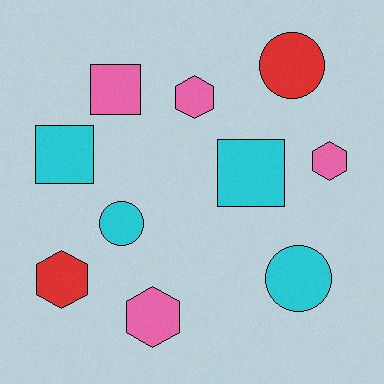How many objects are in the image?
There are 10 objects.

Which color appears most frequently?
Cyan, with 4 objects.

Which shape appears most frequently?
Hexagon, with 4 objects.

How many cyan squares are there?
There are 2 cyan squares.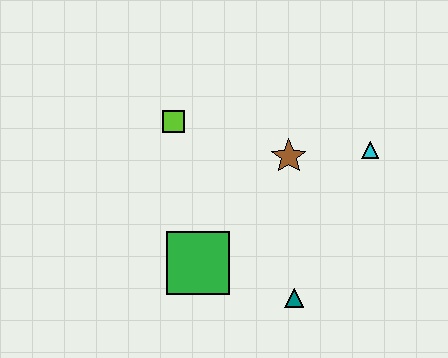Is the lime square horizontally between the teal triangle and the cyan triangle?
No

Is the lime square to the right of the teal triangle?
No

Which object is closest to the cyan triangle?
The brown star is closest to the cyan triangle.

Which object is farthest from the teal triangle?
The lime square is farthest from the teal triangle.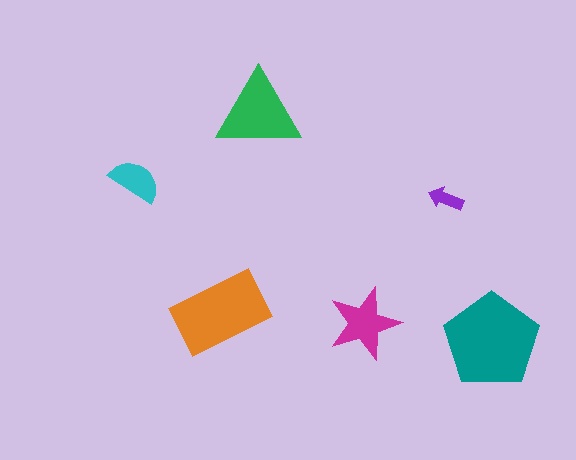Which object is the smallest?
The purple arrow.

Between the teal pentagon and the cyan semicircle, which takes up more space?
The teal pentagon.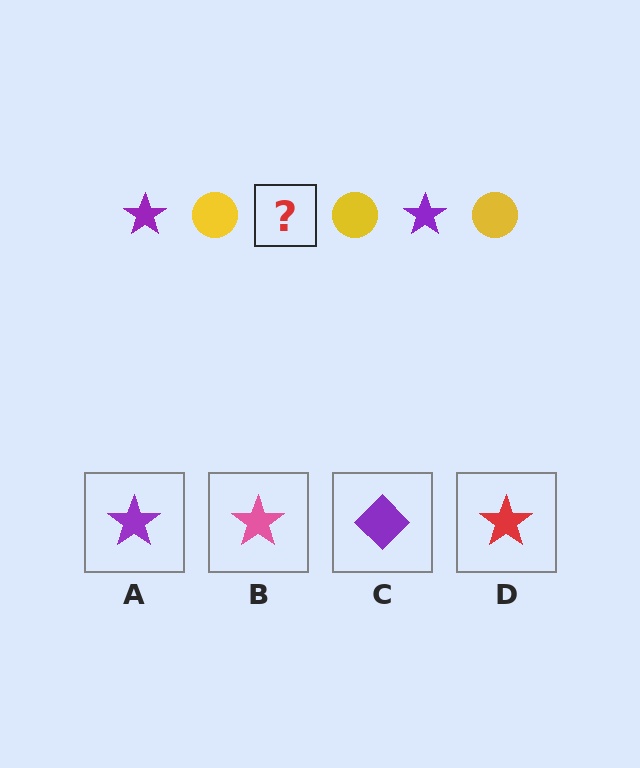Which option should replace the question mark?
Option A.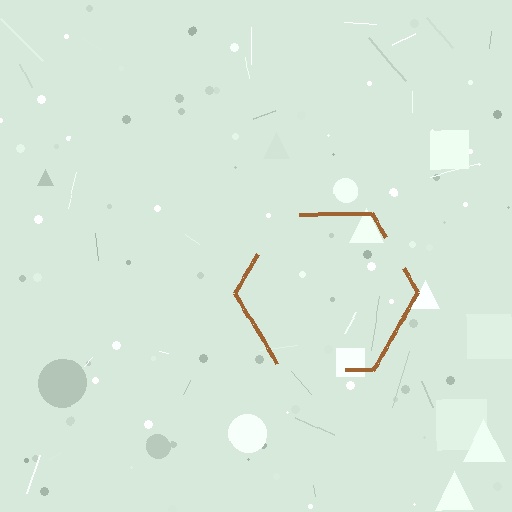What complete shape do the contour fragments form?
The contour fragments form a hexagon.